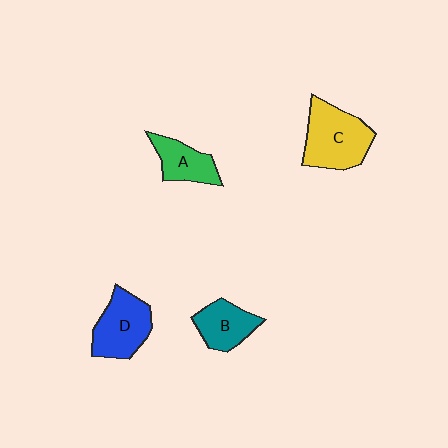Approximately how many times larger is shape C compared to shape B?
Approximately 1.6 times.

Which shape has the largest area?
Shape C (yellow).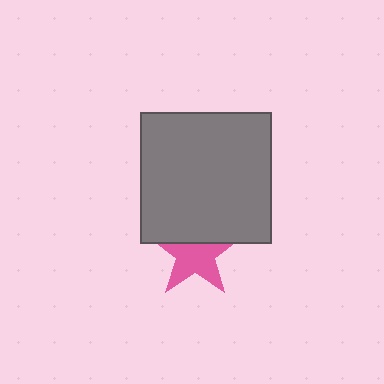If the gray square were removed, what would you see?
You would see the complete pink star.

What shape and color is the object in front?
The object in front is a gray square.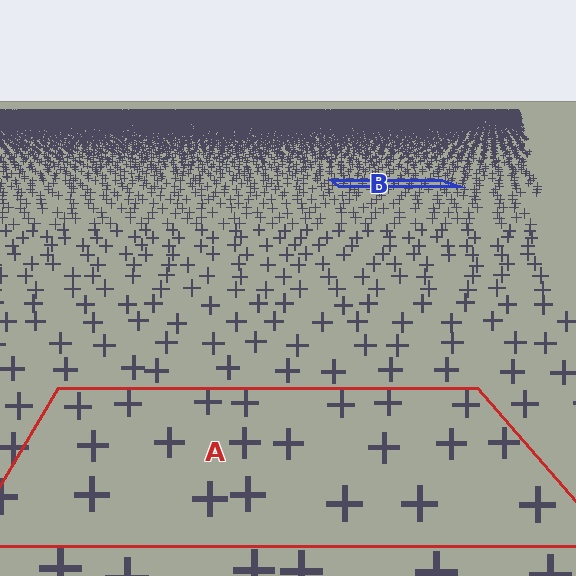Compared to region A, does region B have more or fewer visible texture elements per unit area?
Region B has more texture elements per unit area — they are packed more densely because it is farther away.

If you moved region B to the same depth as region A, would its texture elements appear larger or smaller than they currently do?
They would appear larger. At a closer depth, the same texture elements are projected at a bigger on-screen size.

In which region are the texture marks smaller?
The texture marks are smaller in region B, because it is farther away.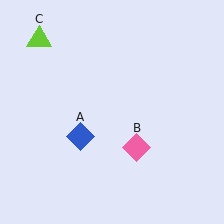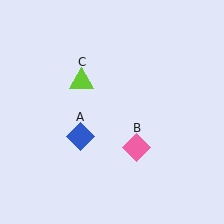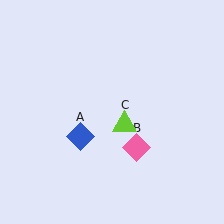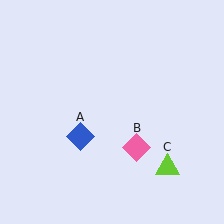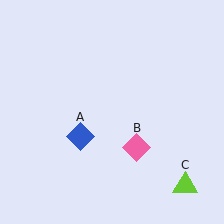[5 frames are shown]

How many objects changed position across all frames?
1 object changed position: lime triangle (object C).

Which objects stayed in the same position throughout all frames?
Blue diamond (object A) and pink diamond (object B) remained stationary.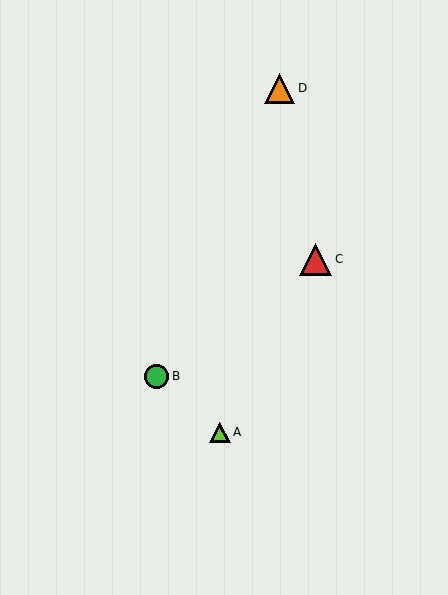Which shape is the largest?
The red triangle (labeled C) is the largest.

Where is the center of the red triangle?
The center of the red triangle is at (316, 259).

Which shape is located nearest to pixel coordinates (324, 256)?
The red triangle (labeled C) at (316, 259) is nearest to that location.